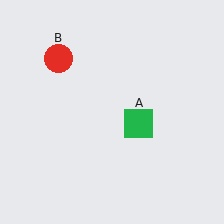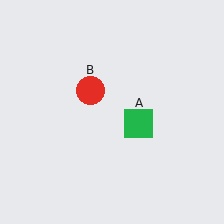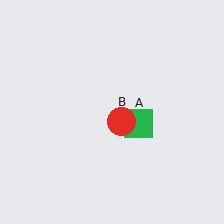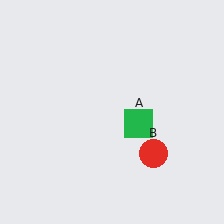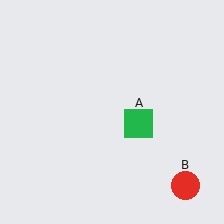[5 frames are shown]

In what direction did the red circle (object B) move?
The red circle (object B) moved down and to the right.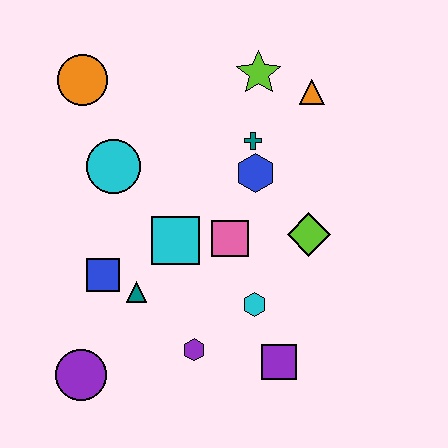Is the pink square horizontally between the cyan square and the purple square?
Yes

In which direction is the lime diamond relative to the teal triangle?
The lime diamond is to the right of the teal triangle.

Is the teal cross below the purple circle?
No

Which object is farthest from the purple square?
The orange circle is farthest from the purple square.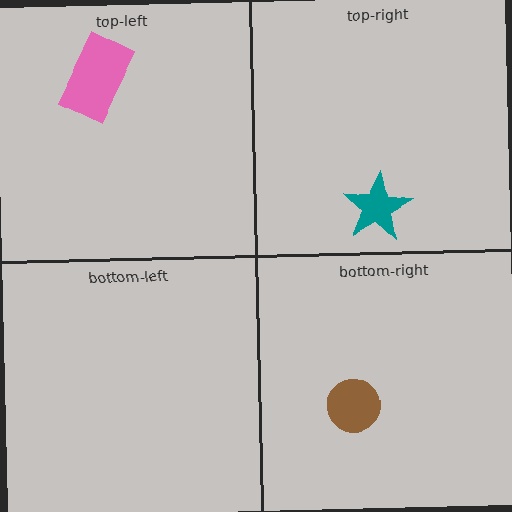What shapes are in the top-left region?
The pink rectangle.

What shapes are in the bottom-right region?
The brown circle.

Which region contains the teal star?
The top-right region.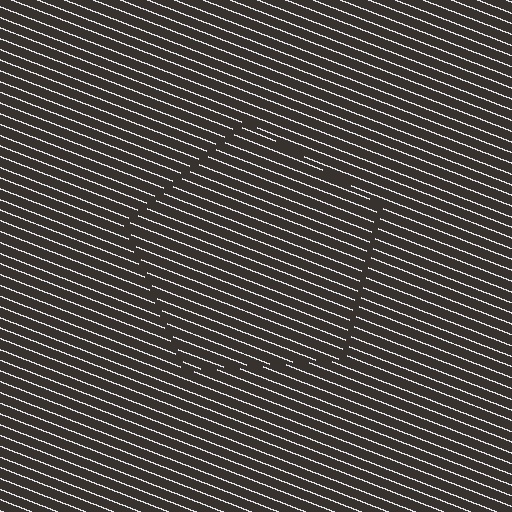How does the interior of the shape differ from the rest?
The interior of the shape contains the same grating, shifted by half a period — the contour is defined by the phase discontinuity where line-ends from the inner and outer gratings abut.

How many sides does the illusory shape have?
5 sides — the line-ends trace a pentagon.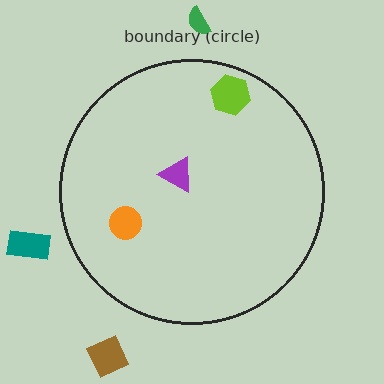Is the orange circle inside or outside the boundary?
Inside.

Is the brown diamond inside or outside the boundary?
Outside.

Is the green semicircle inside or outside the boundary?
Outside.